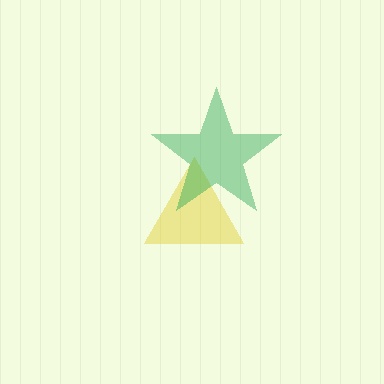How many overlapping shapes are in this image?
There are 2 overlapping shapes in the image.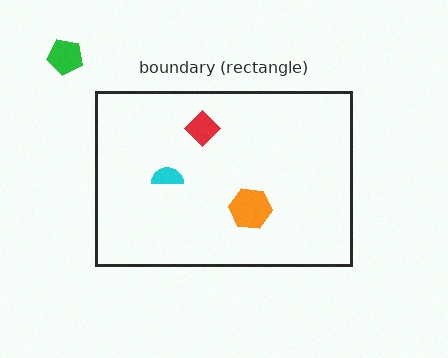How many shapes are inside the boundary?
3 inside, 1 outside.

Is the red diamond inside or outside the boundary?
Inside.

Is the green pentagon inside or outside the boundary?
Outside.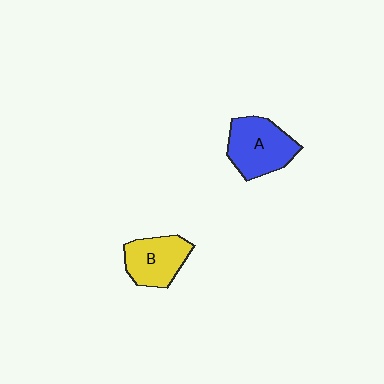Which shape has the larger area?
Shape A (blue).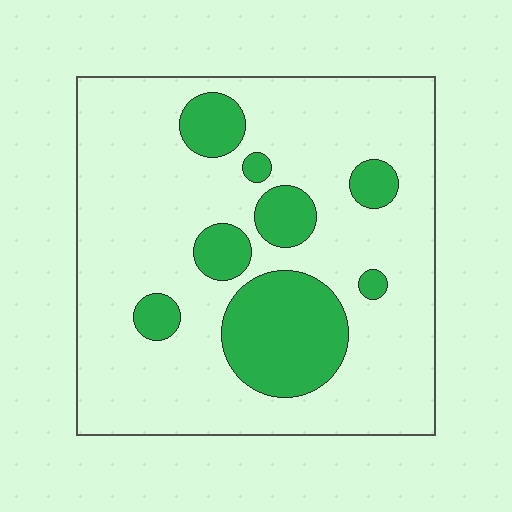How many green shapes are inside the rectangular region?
8.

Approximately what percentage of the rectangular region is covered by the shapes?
Approximately 20%.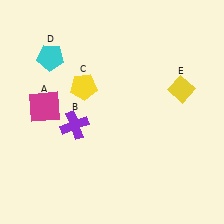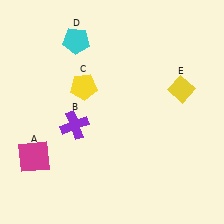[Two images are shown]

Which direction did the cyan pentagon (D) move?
The cyan pentagon (D) moved right.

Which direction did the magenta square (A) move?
The magenta square (A) moved down.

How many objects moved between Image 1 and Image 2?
2 objects moved between the two images.